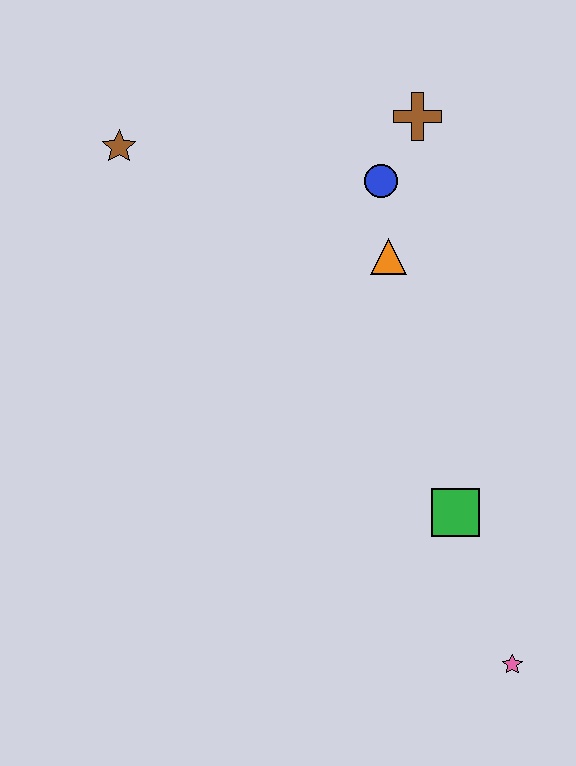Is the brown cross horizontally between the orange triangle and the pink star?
Yes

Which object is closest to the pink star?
The green square is closest to the pink star.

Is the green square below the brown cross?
Yes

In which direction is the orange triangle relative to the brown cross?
The orange triangle is below the brown cross.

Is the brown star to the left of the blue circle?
Yes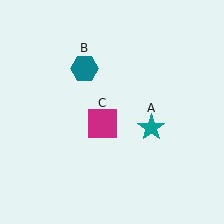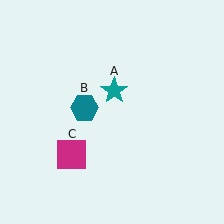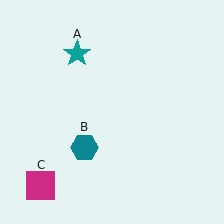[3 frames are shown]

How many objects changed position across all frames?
3 objects changed position: teal star (object A), teal hexagon (object B), magenta square (object C).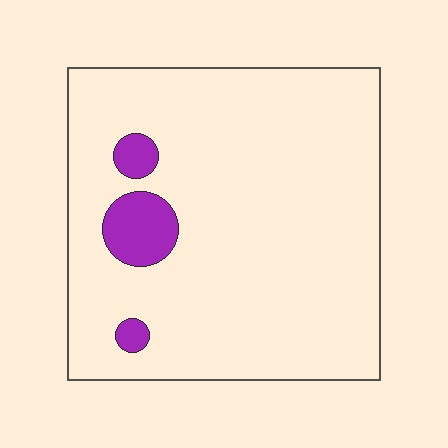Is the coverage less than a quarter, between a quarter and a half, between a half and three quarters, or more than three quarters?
Less than a quarter.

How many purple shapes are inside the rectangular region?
3.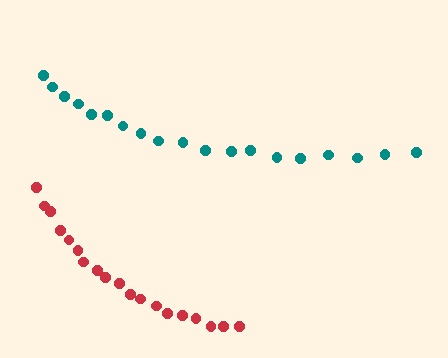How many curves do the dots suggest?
There are 2 distinct paths.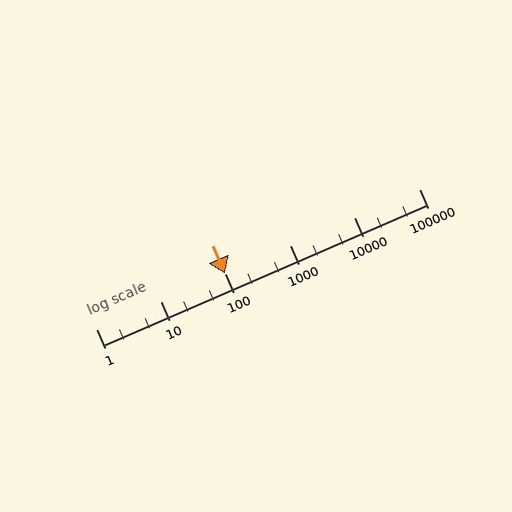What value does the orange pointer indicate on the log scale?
The pointer indicates approximately 100.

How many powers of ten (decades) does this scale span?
The scale spans 5 decades, from 1 to 100000.